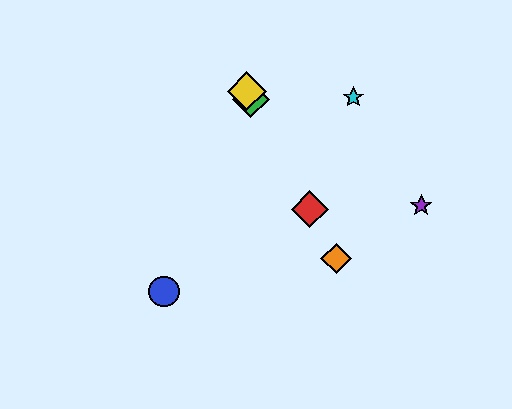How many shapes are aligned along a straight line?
4 shapes (the red diamond, the green diamond, the yellow diamond, the orange diamond) are aligned along a straight line.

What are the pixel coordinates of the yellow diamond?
The yellow diamond is at (247, 91).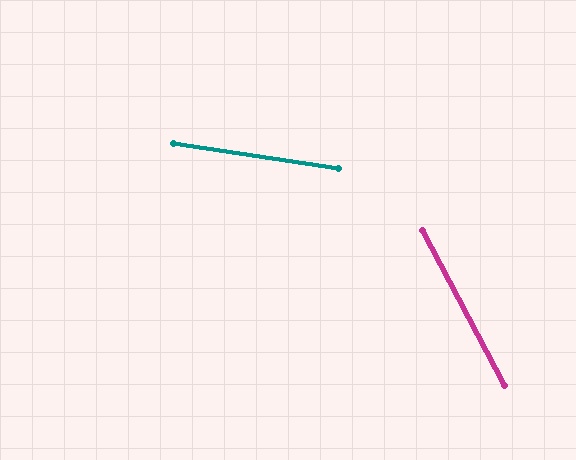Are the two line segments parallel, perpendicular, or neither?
Neither parallel nor perpendicular — they differ by about 53°.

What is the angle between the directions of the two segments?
Approximately 53 degrees.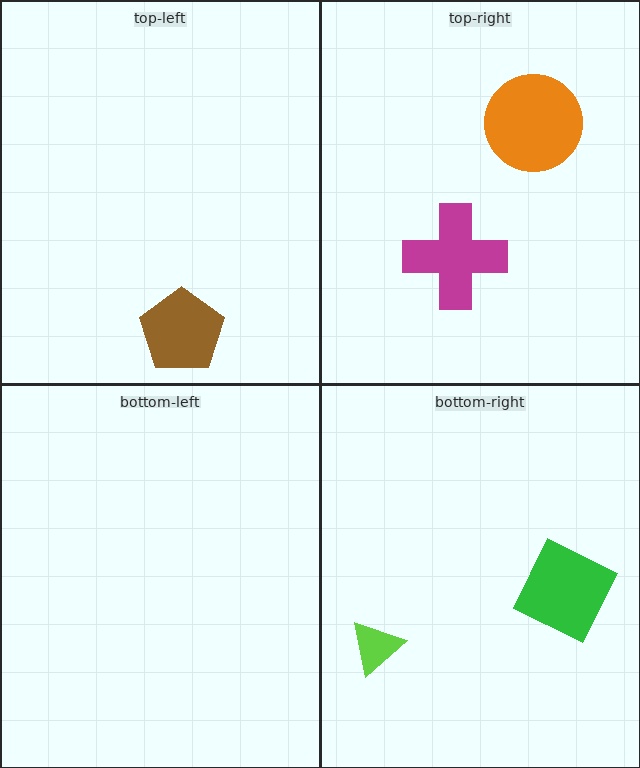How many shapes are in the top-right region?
2.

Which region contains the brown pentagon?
The top-left region.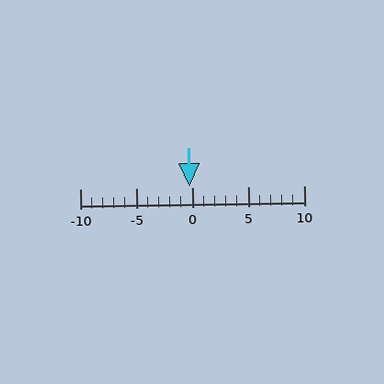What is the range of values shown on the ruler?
The ruler shows values from -10 to 10.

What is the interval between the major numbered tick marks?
The major tick marks are spaced 5 units apart.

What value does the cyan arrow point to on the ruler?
The cyan arrow points to approximately 0.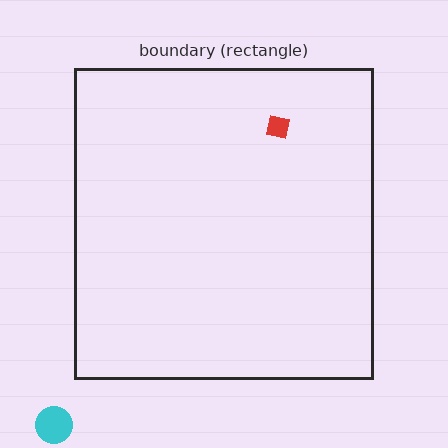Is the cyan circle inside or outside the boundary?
Outside.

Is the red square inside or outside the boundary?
Inside.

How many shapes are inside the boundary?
1 inside, 1 outside.